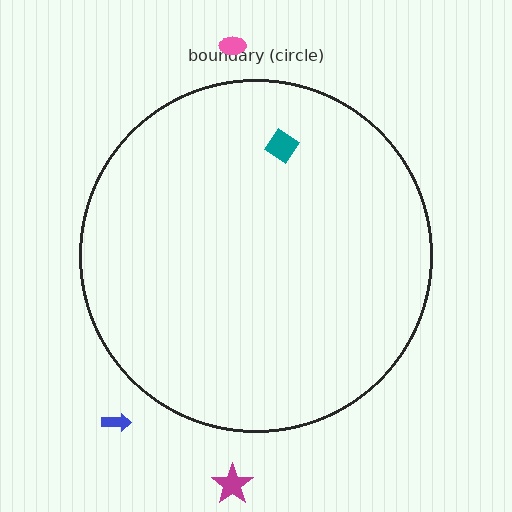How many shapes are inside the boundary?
1 inside, 3 outside.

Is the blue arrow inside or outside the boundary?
Outside.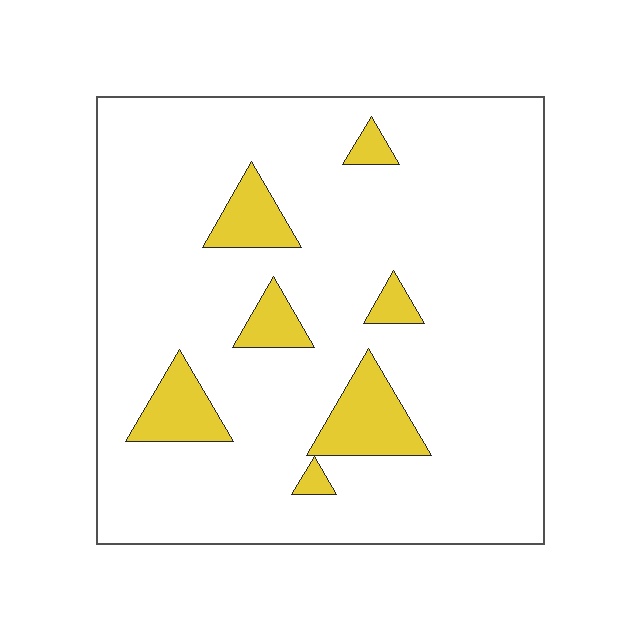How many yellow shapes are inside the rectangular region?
7.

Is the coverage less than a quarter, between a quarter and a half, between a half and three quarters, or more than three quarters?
Less than a quarter.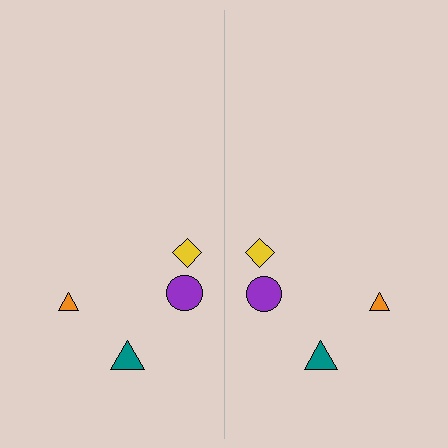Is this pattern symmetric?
Yes, this pattern has bilateral (reflection) symmetry.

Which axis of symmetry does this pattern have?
The pattern has a vertical axis of symmetry running through the center of the image.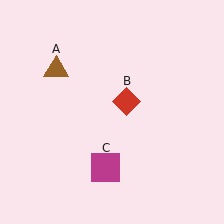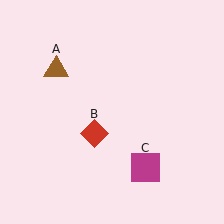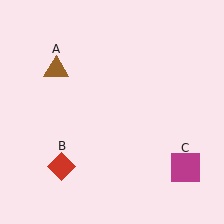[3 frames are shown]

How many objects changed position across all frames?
2 objects changed position: red diamond (object B), magenta square (object C).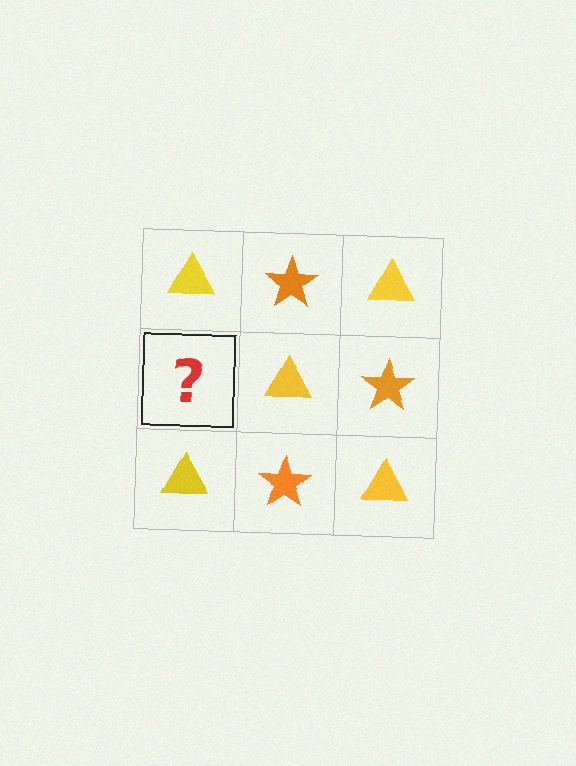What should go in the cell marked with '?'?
The missing cell should contain an orange star.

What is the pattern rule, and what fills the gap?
The rule is that it alternates yellow triangle and orange star in a checkerboard pattern. The gap should be filled with an orange star.